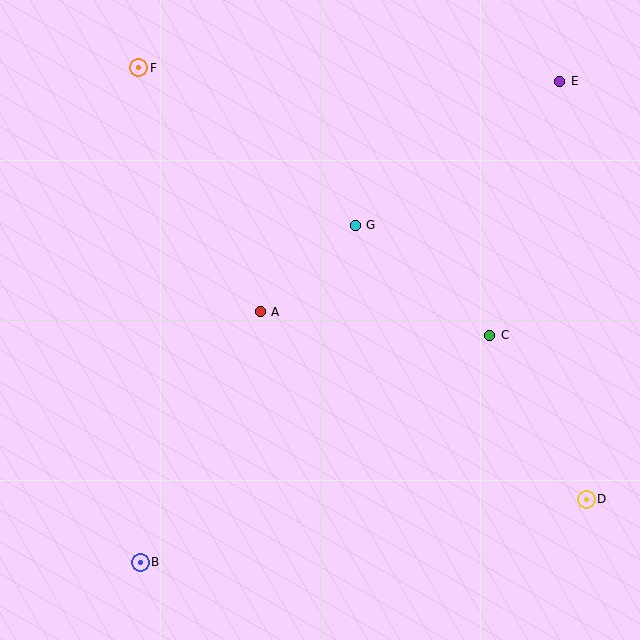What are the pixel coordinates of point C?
Point C is at (490, 335).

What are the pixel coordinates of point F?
Point F is at (139, 68).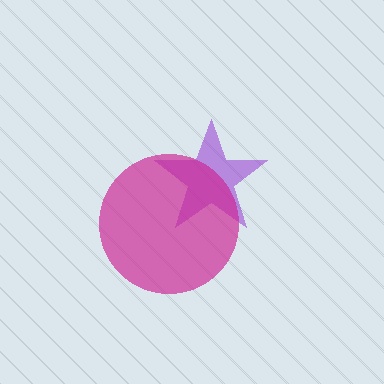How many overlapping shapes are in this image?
There are 2 overlapping shapes in the image.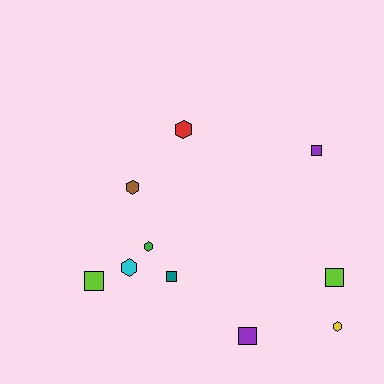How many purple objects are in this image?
There are 2 purple objects.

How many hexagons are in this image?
There are 5 hexagons.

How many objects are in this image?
There are 10 objects.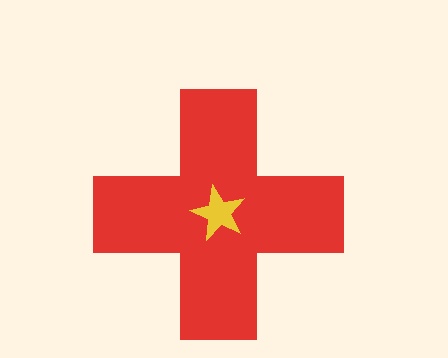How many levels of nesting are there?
2.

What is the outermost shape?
The red cross.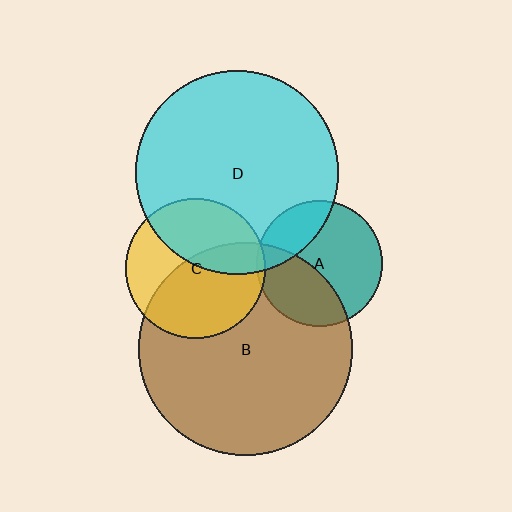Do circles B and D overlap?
Yes.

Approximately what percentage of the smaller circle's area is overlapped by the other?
Approximately 5%.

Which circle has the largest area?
Circle B (brown).